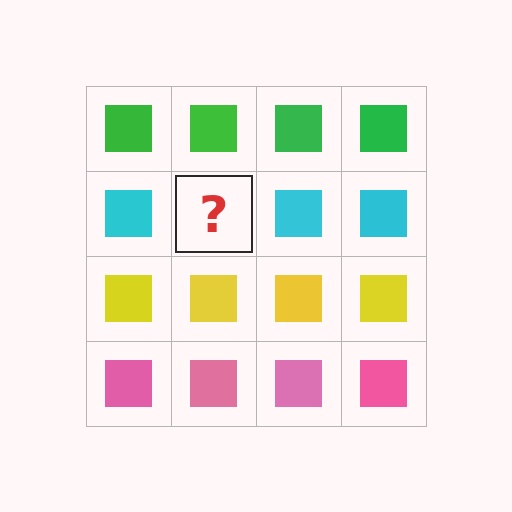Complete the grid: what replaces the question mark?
The question mark should be replaced with a cyan square.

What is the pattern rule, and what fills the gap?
The rule is that each row has a consistent color. The gap should be filled with a cyan square.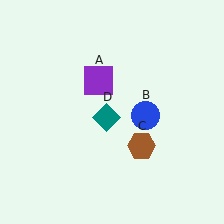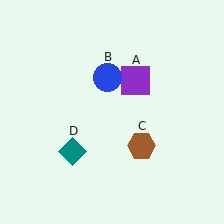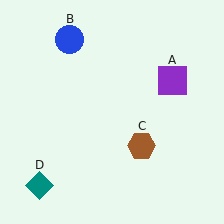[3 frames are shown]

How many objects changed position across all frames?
3 objects changed position: purple square (object A), blue circle (object B), teal diamond (object D).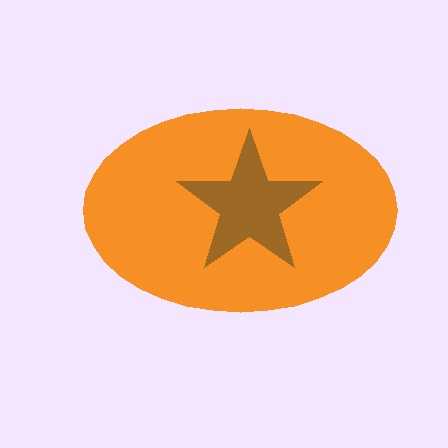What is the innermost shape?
The brown star.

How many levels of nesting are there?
2.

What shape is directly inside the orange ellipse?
The brown star.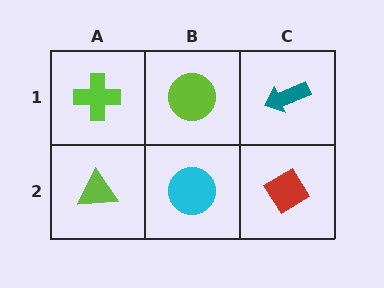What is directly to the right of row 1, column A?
A lime circle.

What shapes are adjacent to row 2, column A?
A lime cross (row 1, column A), a cyan circle (row 2, column B).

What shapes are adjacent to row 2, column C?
A teal arrow (row 1, column C), a cyan circle (row 2, column B).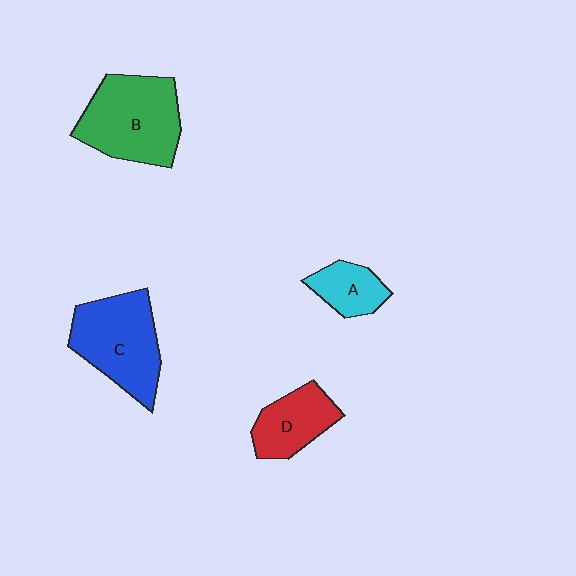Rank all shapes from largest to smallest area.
From largest to smallest: B (green), C (blue), D (red), A (cyan).